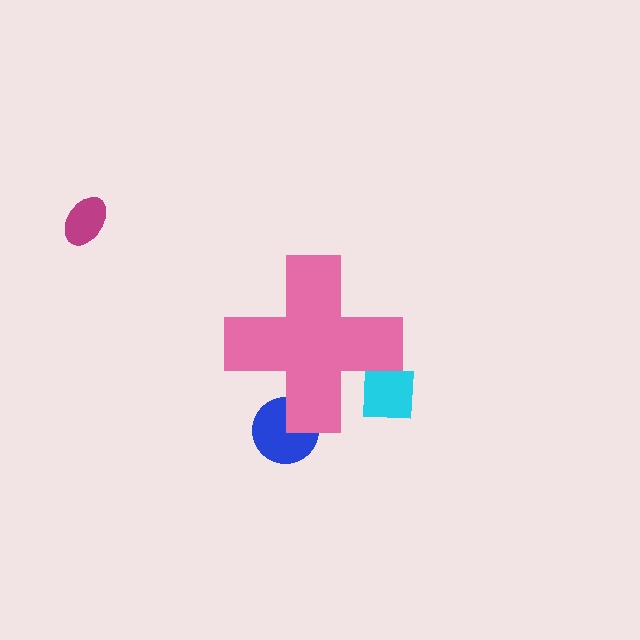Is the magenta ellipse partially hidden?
No, the magenta ellipse is fully visible.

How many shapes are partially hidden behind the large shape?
2 shapes are partially hidden.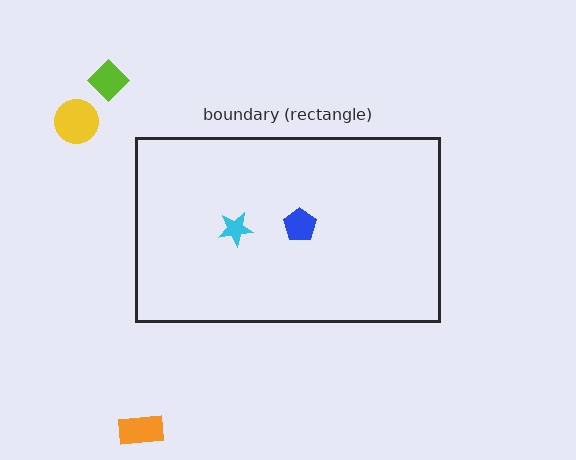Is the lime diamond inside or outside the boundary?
Outside.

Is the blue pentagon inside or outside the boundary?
Inside.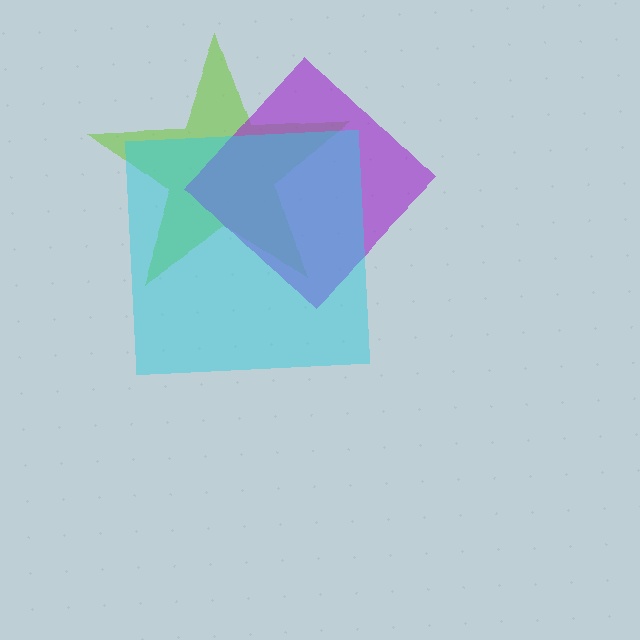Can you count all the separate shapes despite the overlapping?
Yes, there are 3 separate shapes.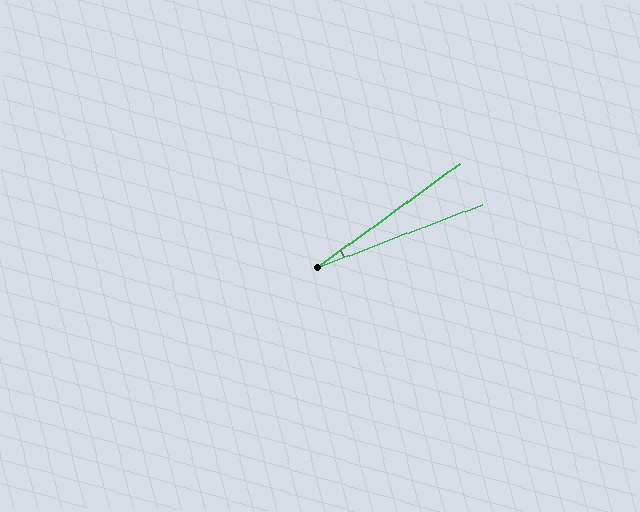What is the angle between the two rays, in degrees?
Approximately 15 degrees.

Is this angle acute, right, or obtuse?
It is acute.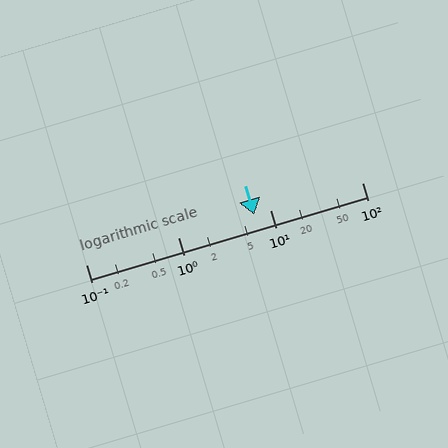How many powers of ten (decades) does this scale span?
The scale spans 3 decades, from 0.1 to 100.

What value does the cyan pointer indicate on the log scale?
The pointer indicates approximately 6.7.